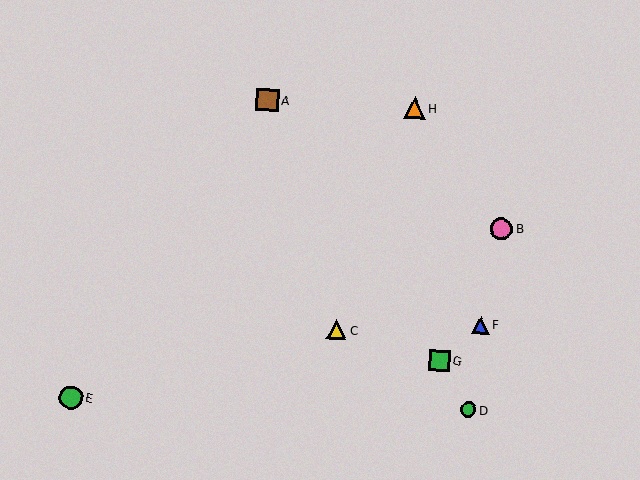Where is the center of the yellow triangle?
The center of the yellow triangle is at (336, 330).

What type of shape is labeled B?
Shape B is a pink circle.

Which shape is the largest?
The green circle (labeled E) is the largest.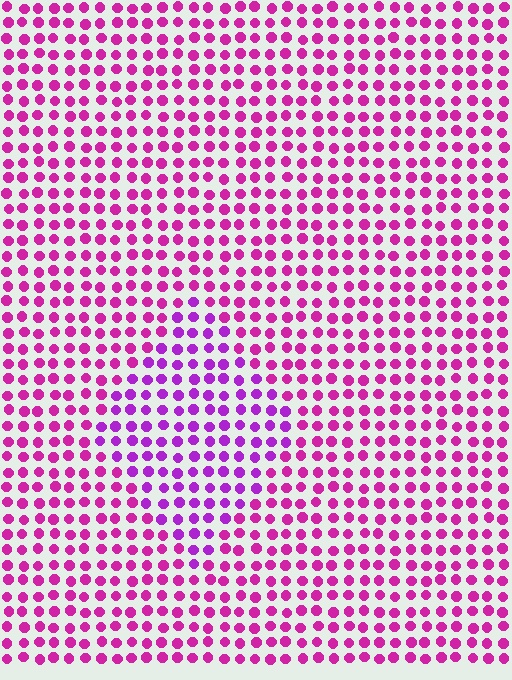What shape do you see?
I see a diamond.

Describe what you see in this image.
The image is filled with small magenta elements in a uniform arrangement. A diamond-shaped region is visible where the elements are tinted to a slightly different hue, forming a subtle color boundary.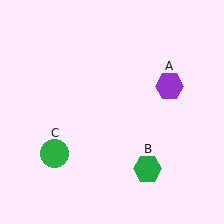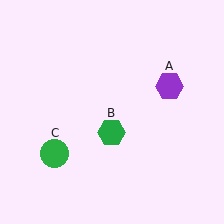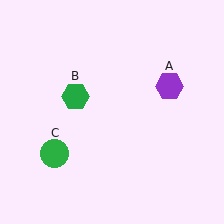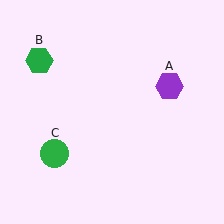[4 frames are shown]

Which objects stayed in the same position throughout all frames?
Purple hexagon (object A) and green circle (object C) remained stationary.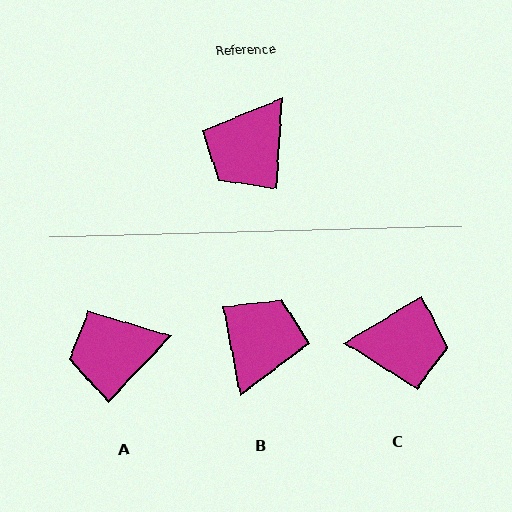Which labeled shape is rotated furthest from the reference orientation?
B, about 165 degrees away.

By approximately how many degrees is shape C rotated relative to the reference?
Approximately 125 degrees counter-clockwise.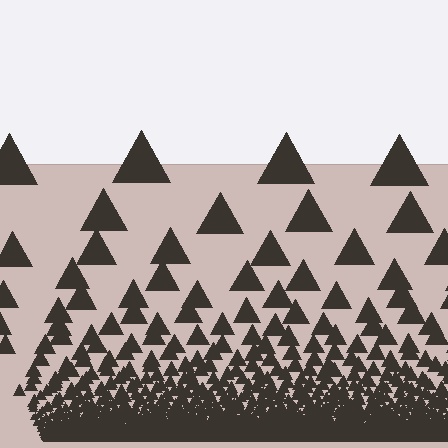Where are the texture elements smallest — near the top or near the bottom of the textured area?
Near the bottom.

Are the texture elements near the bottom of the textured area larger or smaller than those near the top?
Smaller. The gradient is inverted — elements near the bottom are smaller and denser.